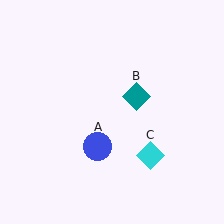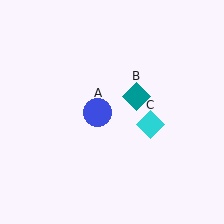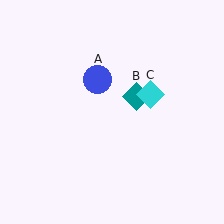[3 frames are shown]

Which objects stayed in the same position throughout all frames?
Teal diamond (object B) remained stationary.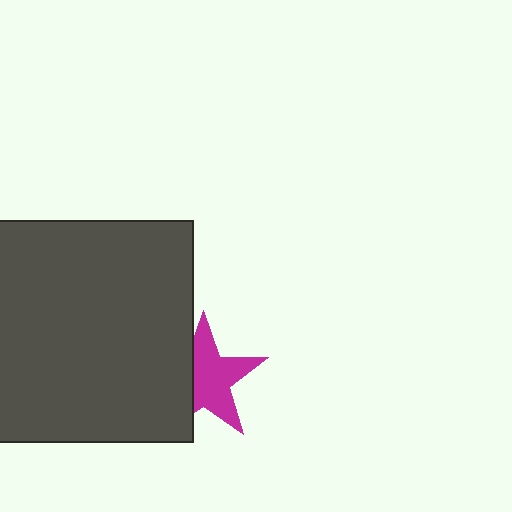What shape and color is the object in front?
The object in front is a dark gray rectangle.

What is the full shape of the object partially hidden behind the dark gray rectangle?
The partially hidden object is a magenta star.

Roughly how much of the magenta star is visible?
Most of it is visible (roughly 65%).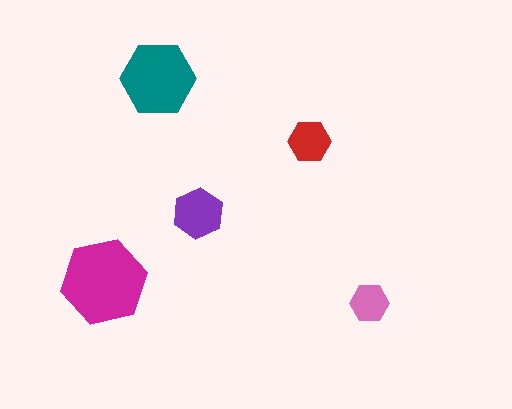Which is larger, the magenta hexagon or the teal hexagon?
The magenta one.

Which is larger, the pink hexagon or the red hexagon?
The red one.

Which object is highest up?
The teal hexagon is topmost.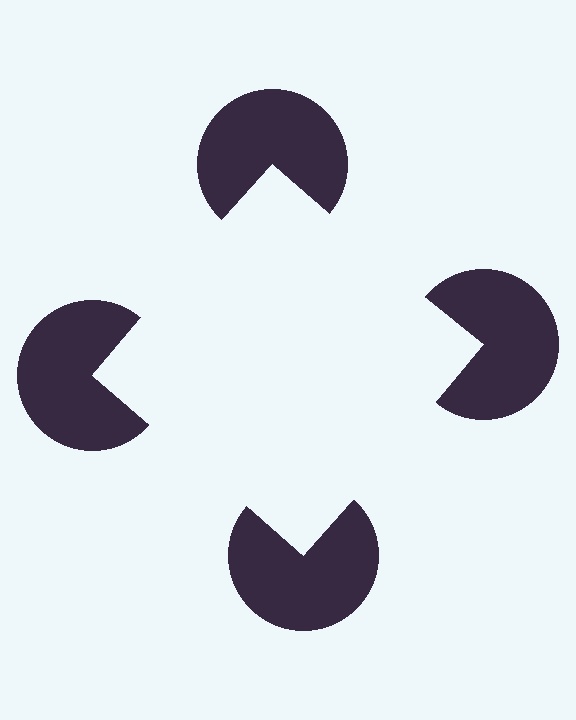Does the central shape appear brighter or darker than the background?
It typically appears slightly brighter than the background, even though no actual brightness change is drawn.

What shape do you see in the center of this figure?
An illusory square — its edges are inferred from the aligned wedge cuts in the pac-man discs, not physically drawn.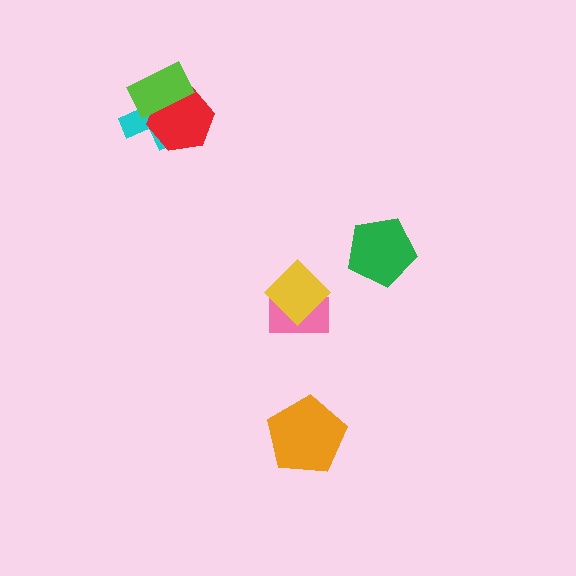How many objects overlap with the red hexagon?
2 objects overlap with the red hexagon.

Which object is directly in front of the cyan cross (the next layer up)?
The red hexagon is directly in front of the cyan cross.